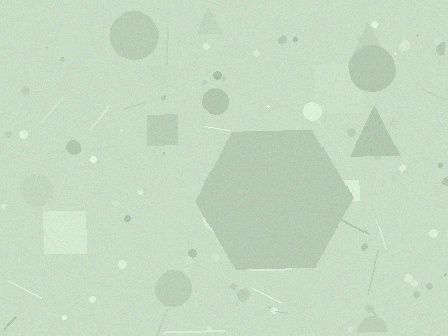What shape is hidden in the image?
A hexagon is hidden in the image.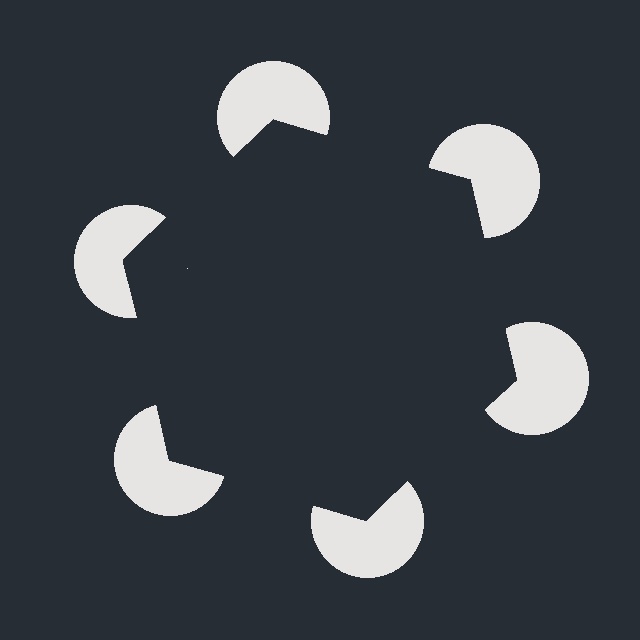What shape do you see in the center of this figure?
An illusory hexagon — its edges are inferred from the aligned wedge cuts in the pac-man discs, not physically drawn.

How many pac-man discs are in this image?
There are 6 — one at each vertex of the illusory hexagon.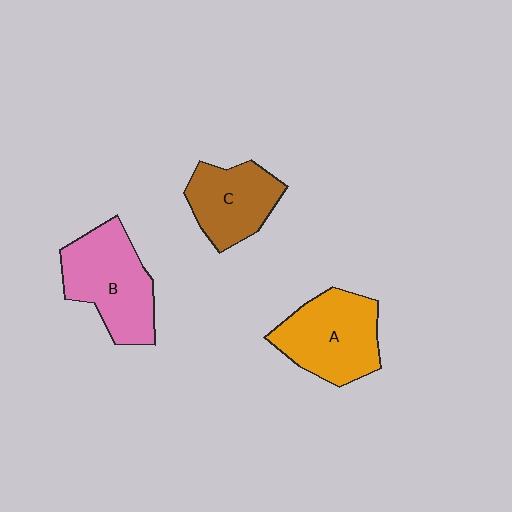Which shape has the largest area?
Shape B (pink).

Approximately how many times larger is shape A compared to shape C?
Approximately 1.2 times.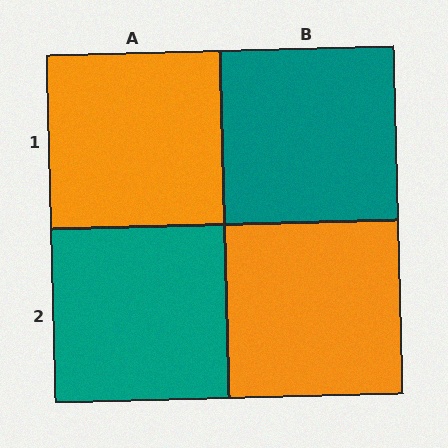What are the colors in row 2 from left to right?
Teal, orange.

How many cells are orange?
2 cells are orange.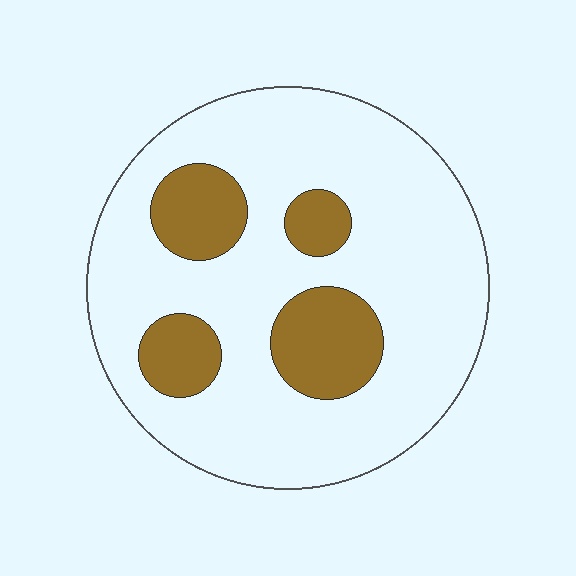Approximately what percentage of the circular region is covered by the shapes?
Approximately 20%.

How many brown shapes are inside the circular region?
4.